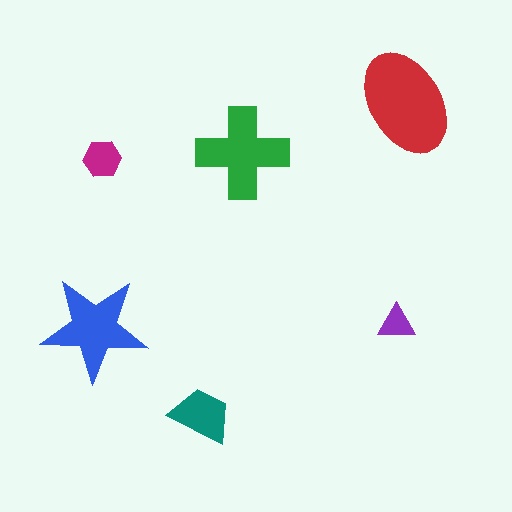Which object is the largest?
The red ellipse.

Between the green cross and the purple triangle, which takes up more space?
The green cross.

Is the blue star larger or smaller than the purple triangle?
Larger.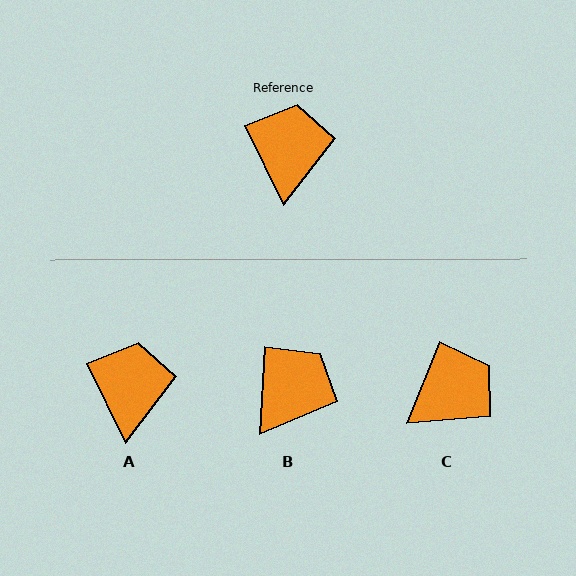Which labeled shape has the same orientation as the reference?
A.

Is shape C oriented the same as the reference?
No, it is off by about 48 degrees.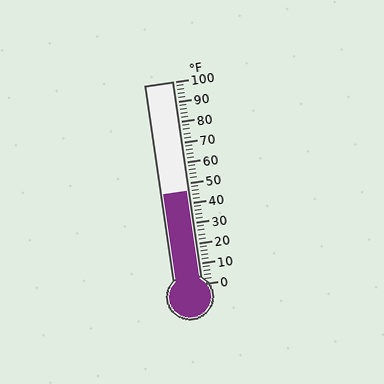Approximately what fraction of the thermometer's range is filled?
The thermometer is filled to approximately 45% of its range.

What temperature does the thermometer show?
The thermometer shows approximately 46°F.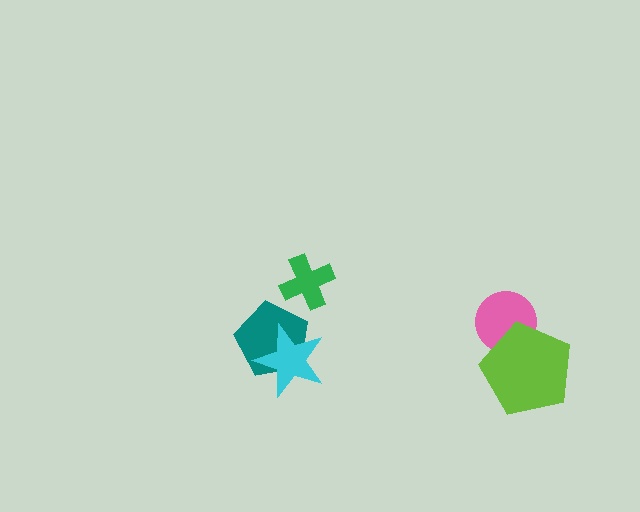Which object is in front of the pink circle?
The lime pentagon is in front of the pink circle.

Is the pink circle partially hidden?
Yes, it is partially covered by another shape.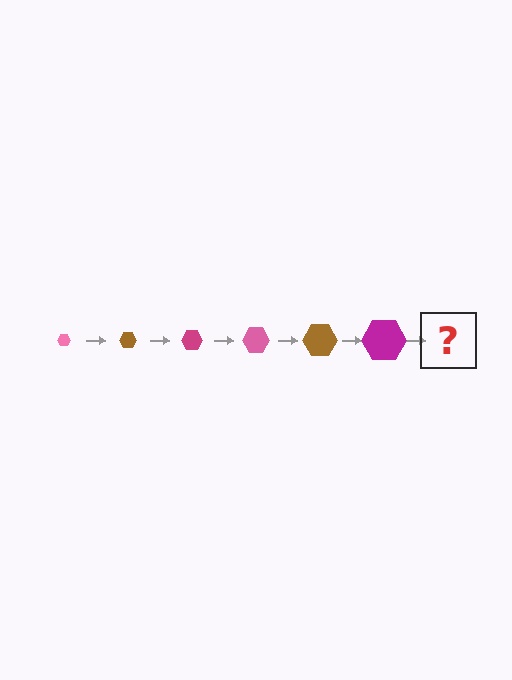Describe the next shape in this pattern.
It should be a pink hexagon, larger than the previous one.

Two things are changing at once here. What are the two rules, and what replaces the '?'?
The two rules are that the hexagon grows larger each step and the color cycles through pink, brown, and magenta. The '?' should be a pink hexagon, larger than the previous one.